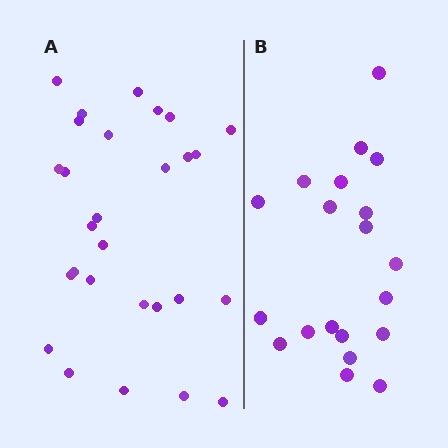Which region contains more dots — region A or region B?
Region A (the left region) has more dots.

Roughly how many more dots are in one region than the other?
Region A has roughly 8 or so more dots than region B.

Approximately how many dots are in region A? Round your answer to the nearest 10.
About 30 dots. (The exact count is 28, which rounds to 30.)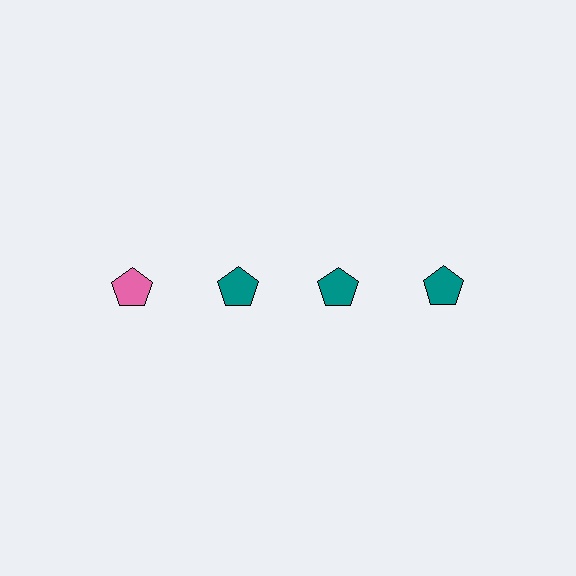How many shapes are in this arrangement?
There are 4 shapes arranged in a grid pattern.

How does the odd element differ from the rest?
It has a different color: pink instead of teal.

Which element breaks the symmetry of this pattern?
The pink pentagon in the top row, leftmost column breaks the symmetry. All other shapes are teal pentagons.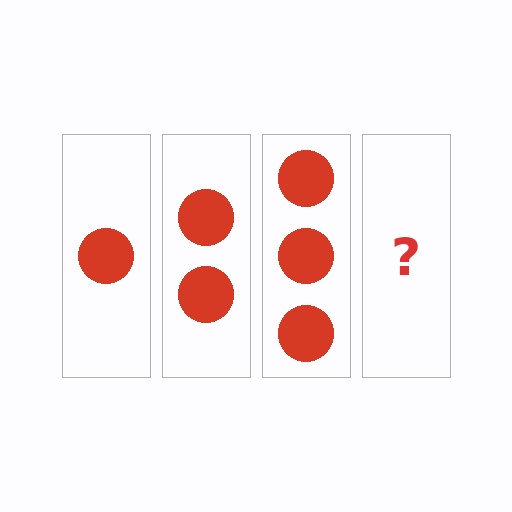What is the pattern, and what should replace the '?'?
The pattern is that each step adds one more circle. The '?' should be 4 circles.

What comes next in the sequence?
The next element should be 4 circles.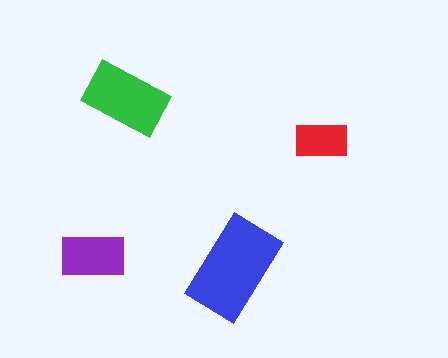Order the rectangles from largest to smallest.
the blue one, the green one, the purple one, the red one.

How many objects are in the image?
There are 4 objects in the image.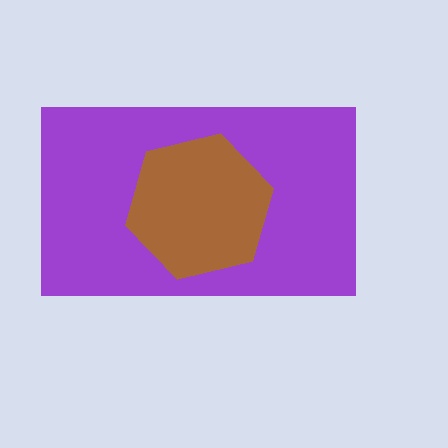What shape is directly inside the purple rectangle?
The brown hexagon.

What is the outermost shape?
The purple rectangle.